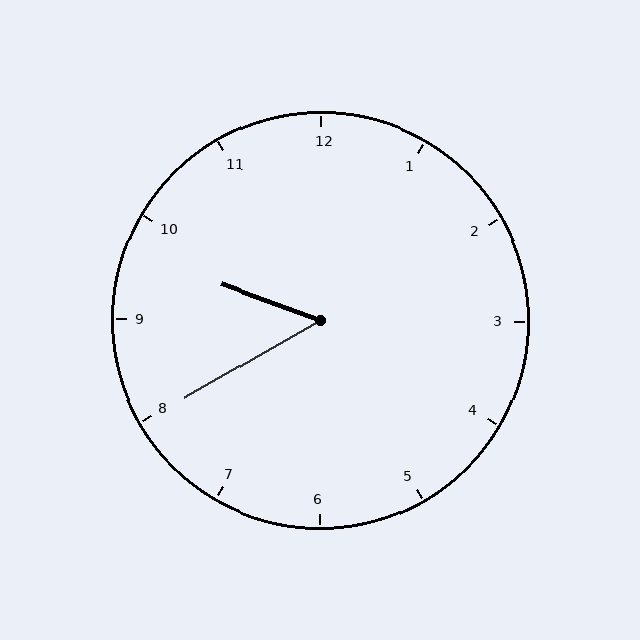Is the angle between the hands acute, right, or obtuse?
It is acute.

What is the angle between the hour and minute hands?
Approximately 50 degrees.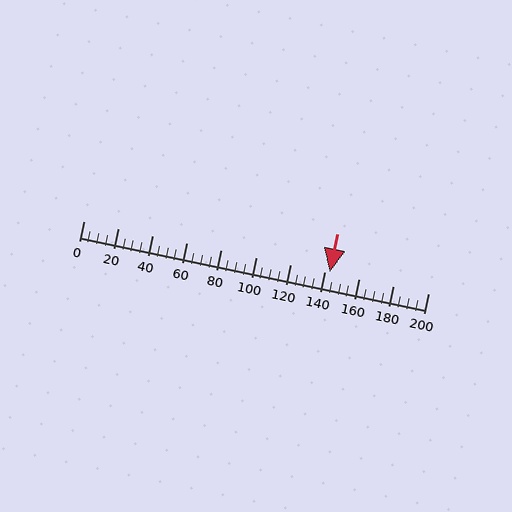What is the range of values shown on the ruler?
The ruler shows values from 0 to 200.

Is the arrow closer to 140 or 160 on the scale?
The arrow is closer to 140.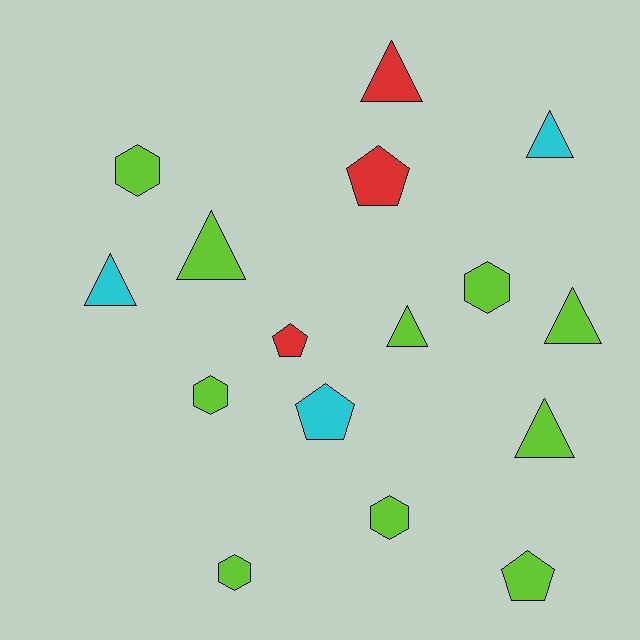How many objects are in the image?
There are 16 objects.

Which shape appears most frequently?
Triangle, with 7 objects.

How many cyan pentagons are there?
There is 1 cyan pentagon.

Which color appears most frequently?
Lime, with 10 objects.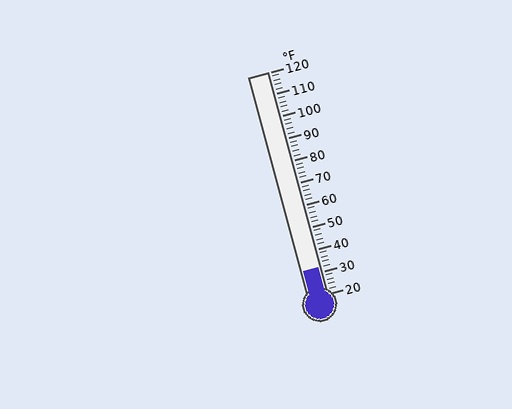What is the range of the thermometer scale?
The thermometer scale ranges from 20°F to 120°F.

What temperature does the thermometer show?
The thermometer shows approximately 32°F.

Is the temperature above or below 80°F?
The temperature is below 80°F.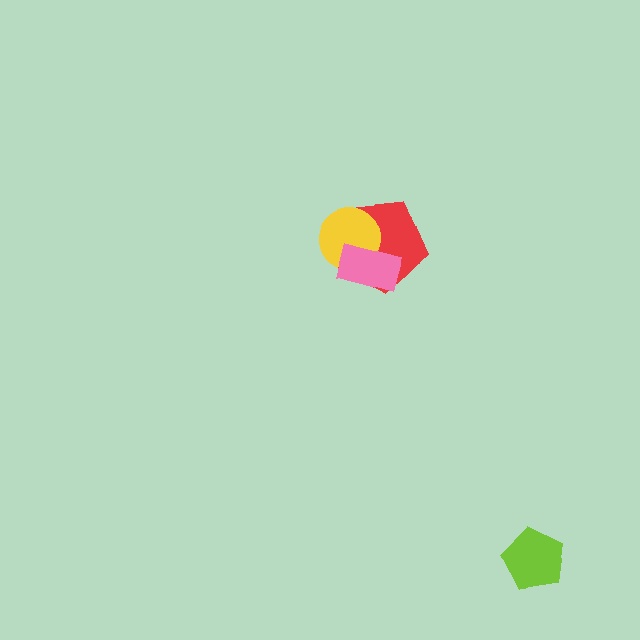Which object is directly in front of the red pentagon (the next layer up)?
The yellow circle is directly in front of the red pentagon.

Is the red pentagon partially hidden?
Yes, it is partially covered by another shape.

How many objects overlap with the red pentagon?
2 objects overlap with the red pentagon.